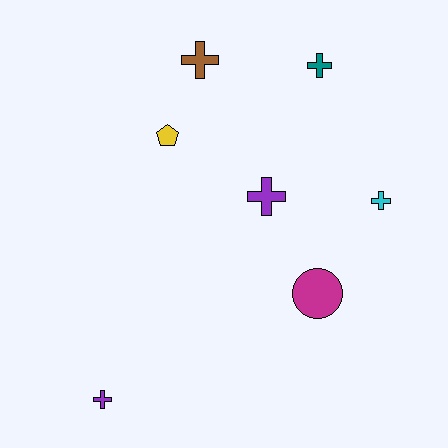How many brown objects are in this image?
There is 1 brown object.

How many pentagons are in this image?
There is 1 pentagon.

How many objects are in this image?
There are 7 objects.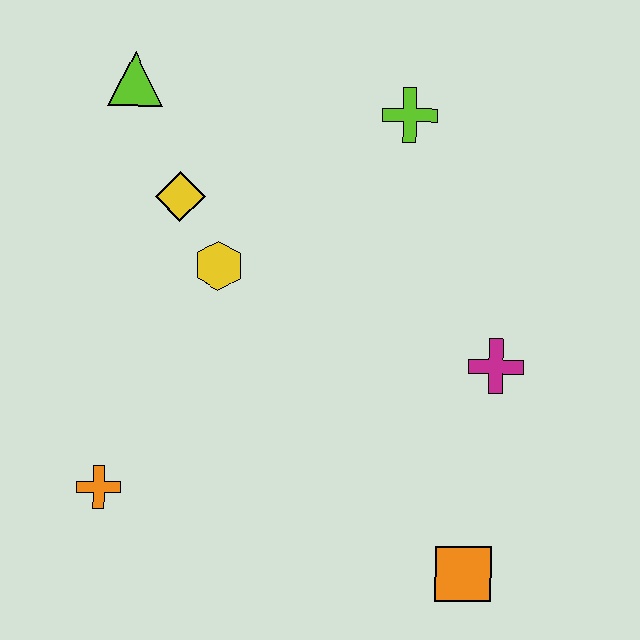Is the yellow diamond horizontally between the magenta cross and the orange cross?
Yes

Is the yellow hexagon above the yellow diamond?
No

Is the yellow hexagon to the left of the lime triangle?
No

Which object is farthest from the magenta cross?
The lime triangle is farthest from the magenta cross.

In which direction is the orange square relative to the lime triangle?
The orange square is below the lime triangle.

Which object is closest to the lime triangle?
The yellow diamond is closest to the lime triangle.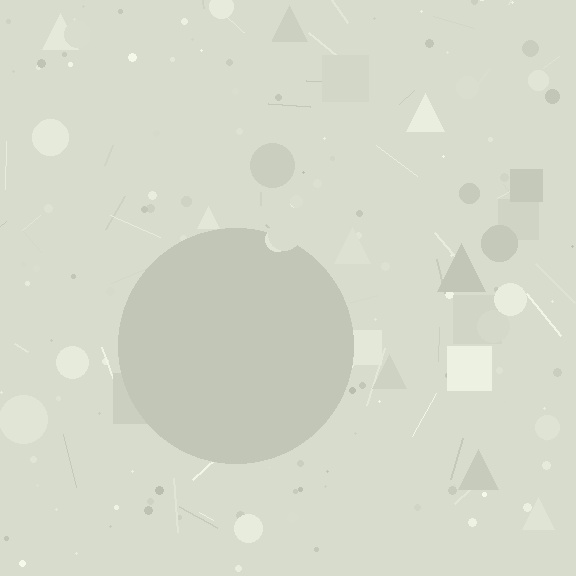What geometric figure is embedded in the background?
A circle is embedded in the background.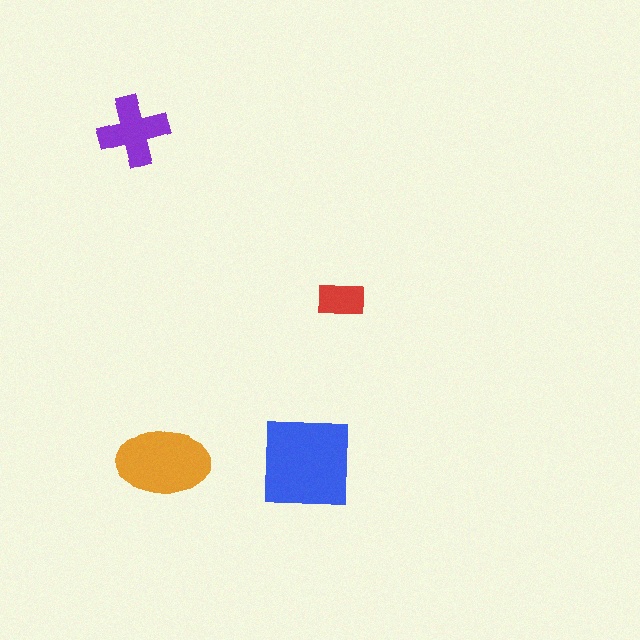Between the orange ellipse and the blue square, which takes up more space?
The blue square.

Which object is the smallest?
The red rectangle.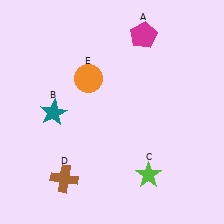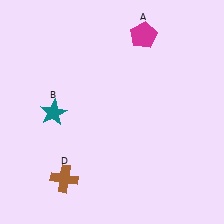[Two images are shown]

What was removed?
The lime star (C), the orange circle (E) were removed in Image 2.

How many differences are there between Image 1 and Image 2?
There are 2 differences between the two images.